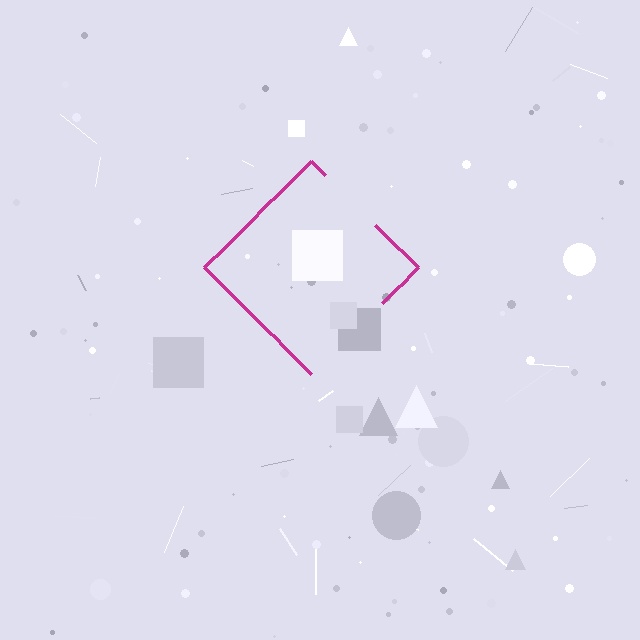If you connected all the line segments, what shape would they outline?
They would outline a diamond.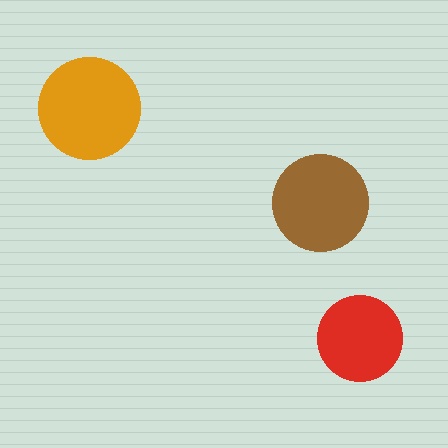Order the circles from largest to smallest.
the orange one, the brown one, the red one.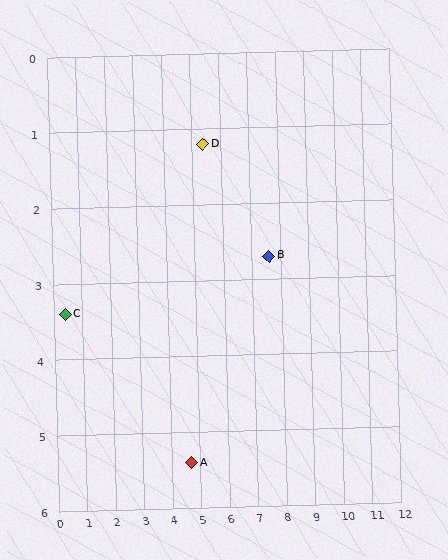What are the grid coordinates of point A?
Point A is at approximately (4.7, 5.4).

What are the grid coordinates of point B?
Point B is at approximately (7.6, 2.7).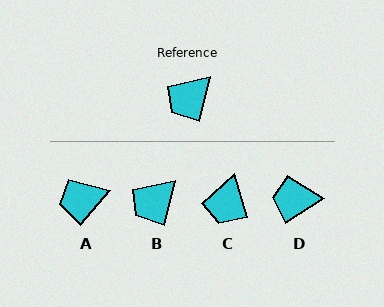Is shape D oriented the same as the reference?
No, it is off by about 44 degrees.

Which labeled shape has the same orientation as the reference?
B.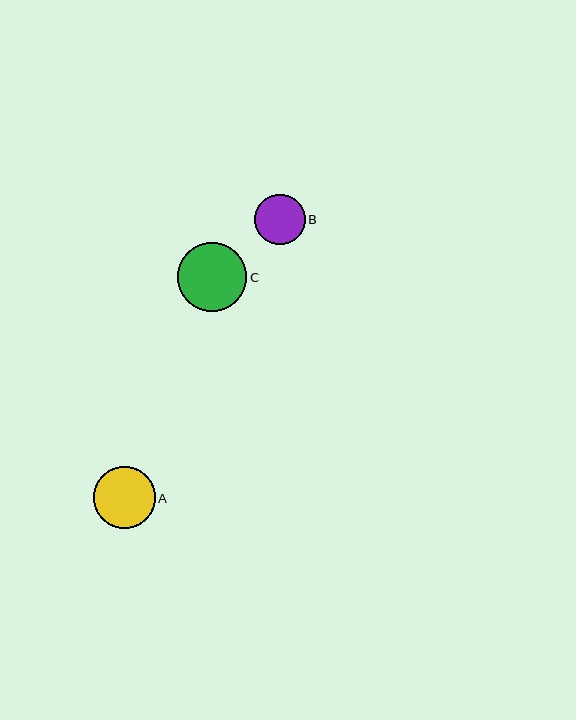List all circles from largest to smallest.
From largest to smallest: C, A, B.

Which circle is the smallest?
Circle B is the smallest with a size of approximately 50 pixels.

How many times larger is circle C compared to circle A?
Circle C is approximately 1.1 times the size of circle A.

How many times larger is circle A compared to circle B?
Circle A is approximately 1.2 times the size of circle B.